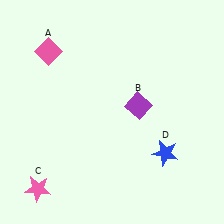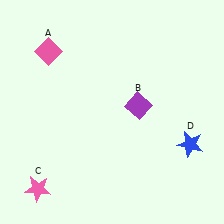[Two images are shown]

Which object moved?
The blue star (D) moved right.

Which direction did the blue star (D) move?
The blue star (D) moved right.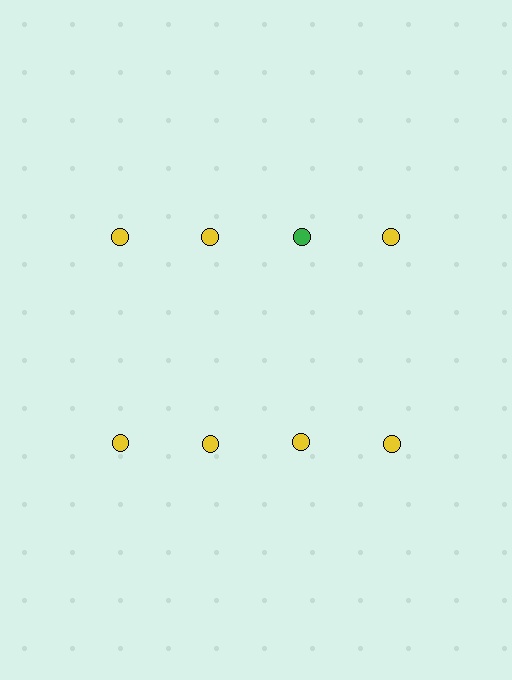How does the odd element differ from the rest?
It has a different color: green instead of yellow.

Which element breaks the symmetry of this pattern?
The green circle in the top row, center column breaks the symmetry. All other shapes are yellow circles.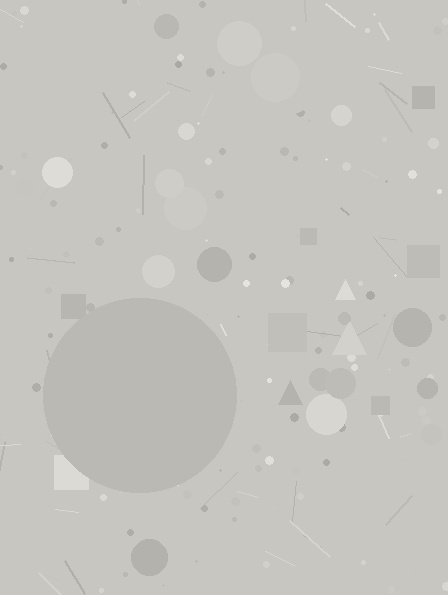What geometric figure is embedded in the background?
A circle is embedded in the background.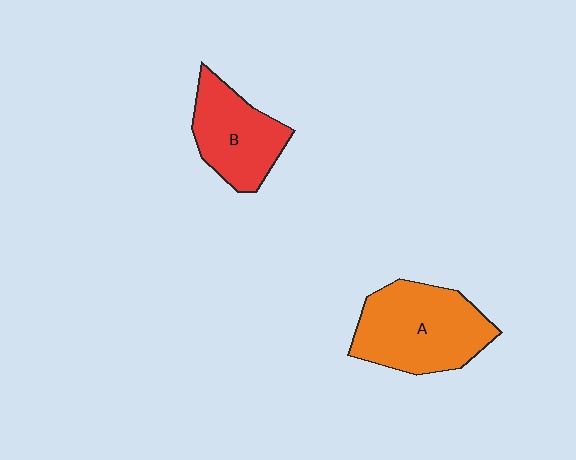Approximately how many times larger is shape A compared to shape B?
Approximately 1.4 times.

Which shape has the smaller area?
Shape B (red).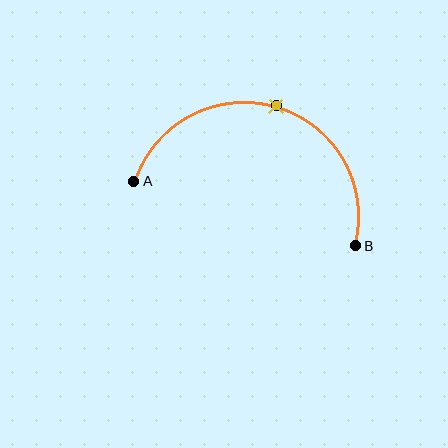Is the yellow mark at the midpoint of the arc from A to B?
Yes. The yellow mark lies on the arc at equal arc-length from both A and B — it is the arc midpoint.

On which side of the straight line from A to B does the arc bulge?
The arc bulges above the straight line connecting A and B.